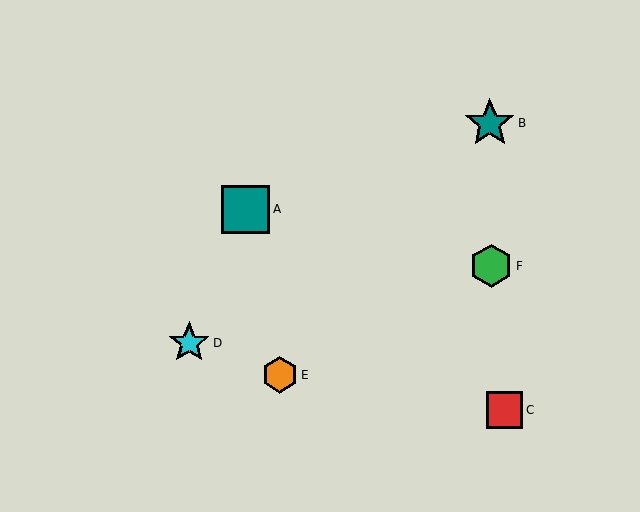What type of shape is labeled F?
Shape F is a green hexagon.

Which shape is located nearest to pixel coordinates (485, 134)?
The teal star (labeled B) at (490, 123) is nearest to that location.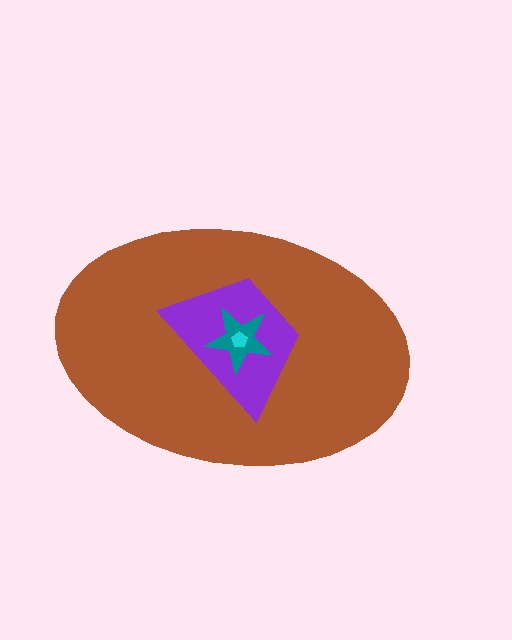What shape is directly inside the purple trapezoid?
The teal star.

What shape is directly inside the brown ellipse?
The purple trapezoid.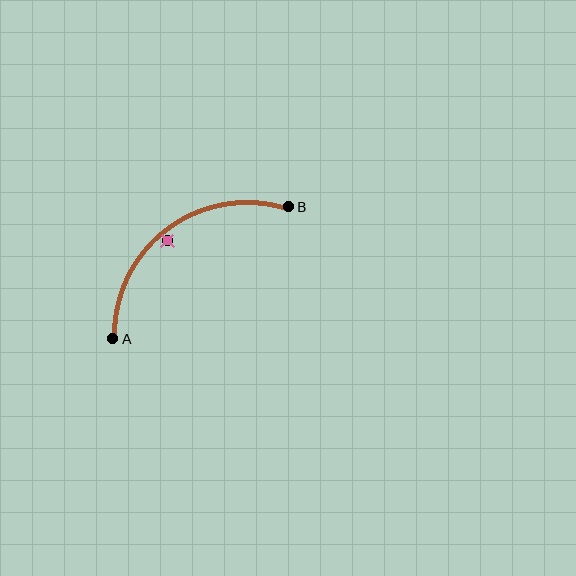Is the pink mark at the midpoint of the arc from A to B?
No — the pink mark does not lie on the arc at all. It sits slightly inside the curve.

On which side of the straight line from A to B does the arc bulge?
The arc bulges above and to the left of the straight line connecting A and B.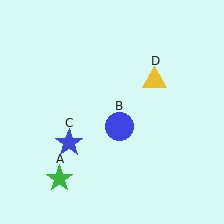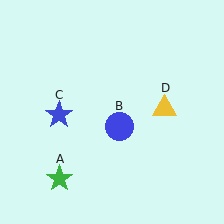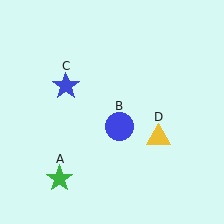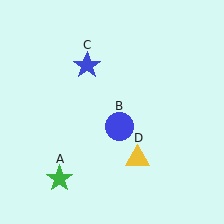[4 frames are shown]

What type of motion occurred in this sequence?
The blue star (object C), yellow triangle (object D) rotated clockwise around the center of the scene.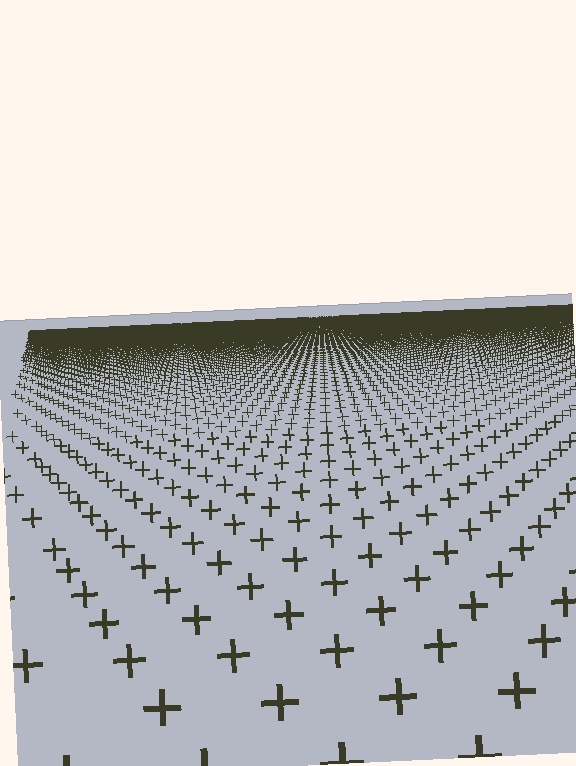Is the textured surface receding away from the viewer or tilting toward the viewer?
The surface is receding away from the viewer. Texture elements get smaller and denser toward the top.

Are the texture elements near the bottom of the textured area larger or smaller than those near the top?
Larger. Near the bottom, elements are closer to the viewer and appear at a bigger on-screen size.